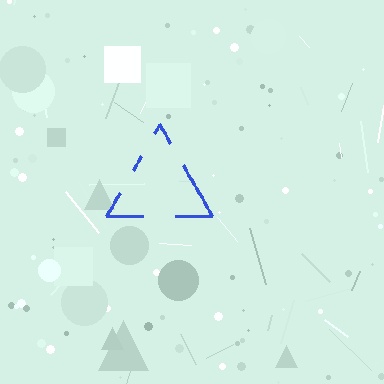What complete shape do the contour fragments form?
The contour fragments form a triangle.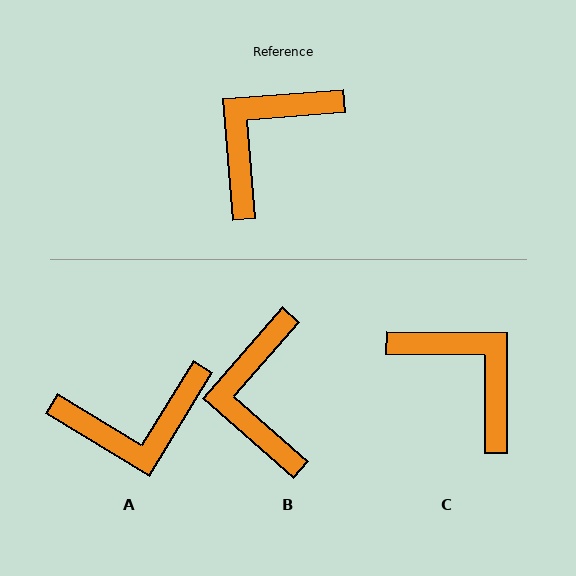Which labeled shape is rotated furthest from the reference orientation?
A, about 144 degrees away.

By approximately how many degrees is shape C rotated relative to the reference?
Approximately 95 degrees clockwise.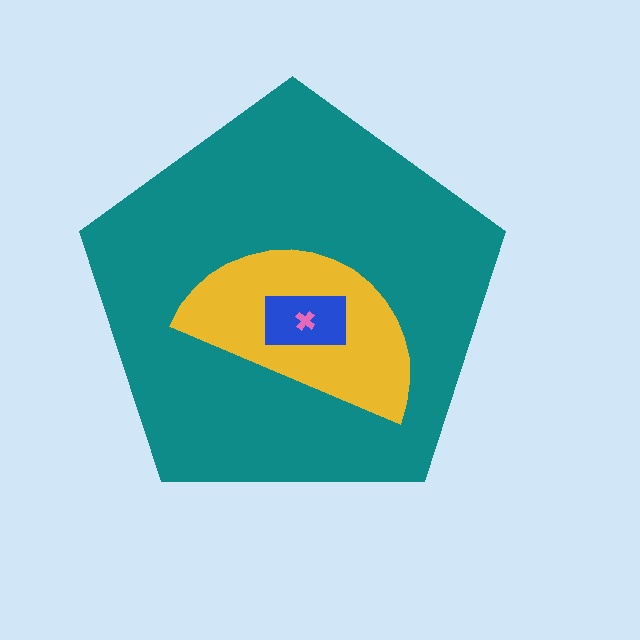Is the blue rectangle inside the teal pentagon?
Yes.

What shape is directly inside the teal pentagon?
The yellow semicircle.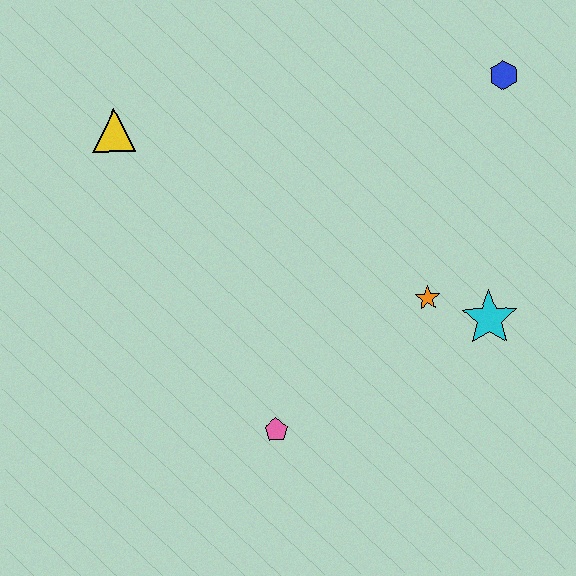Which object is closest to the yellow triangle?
The pink pentagon is closest to the yellow triangle.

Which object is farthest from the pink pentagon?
The blue hexagon is farthest from the pink pentagon.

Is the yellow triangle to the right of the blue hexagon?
No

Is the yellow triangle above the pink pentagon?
Yes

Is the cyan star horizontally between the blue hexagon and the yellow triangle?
Yes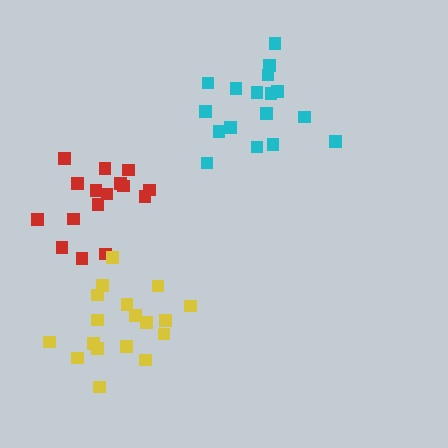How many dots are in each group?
Group 1: 16 dots, Group 2: 17 dots, Group 3: 18 dots (51 total).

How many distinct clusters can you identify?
There are 3 distinct clusters.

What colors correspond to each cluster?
The clusters are colored: red, cyan, yellow.